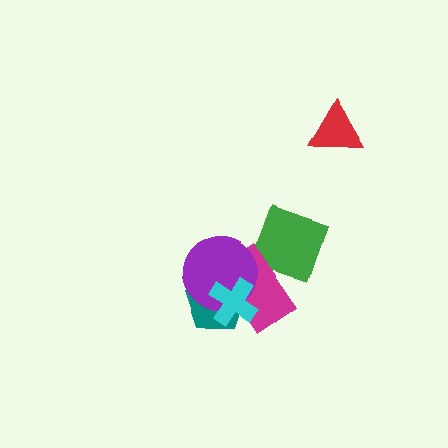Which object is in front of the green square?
The magenta rectangle is in front of the green square.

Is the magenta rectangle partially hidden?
Yes, it is partially covered by another shape.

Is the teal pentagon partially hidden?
Yes, it is partially covered by another shape.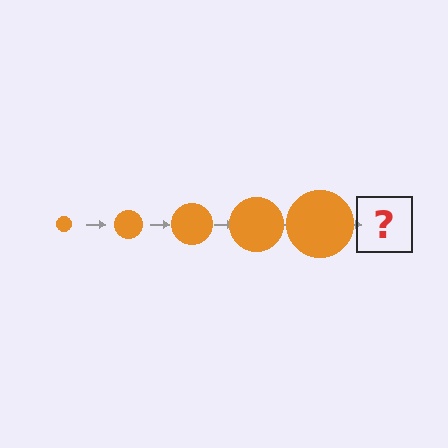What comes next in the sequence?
The next element should be an orange circle, larger than the previous one.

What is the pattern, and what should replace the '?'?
The pattern is that the circle gets progressively larger each step. The '?' should be an orange circle, larger than the previous one.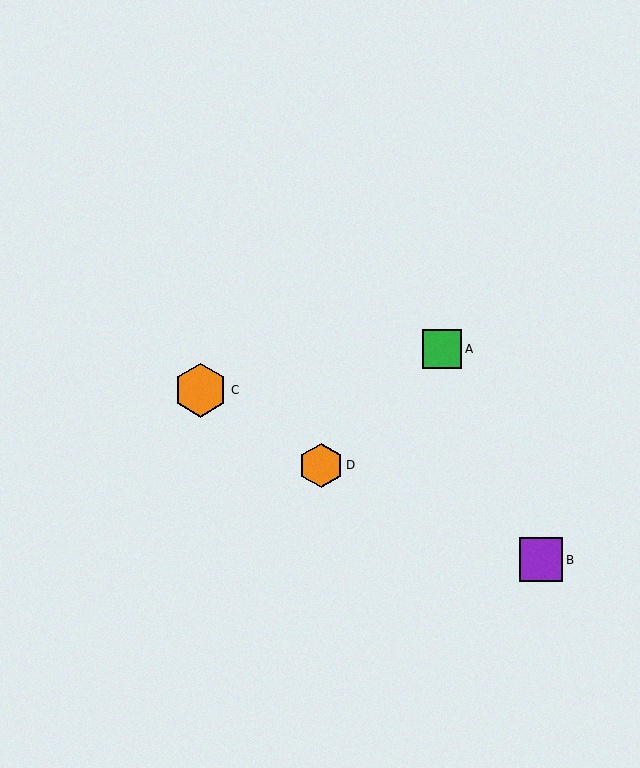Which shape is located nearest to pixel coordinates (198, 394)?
The orange hexagon (labeled C) at (201, 390) is nearest to that location.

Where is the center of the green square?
The center of the green square is at (442, 349).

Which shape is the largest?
The orange hexagon (labeled C) is the largest.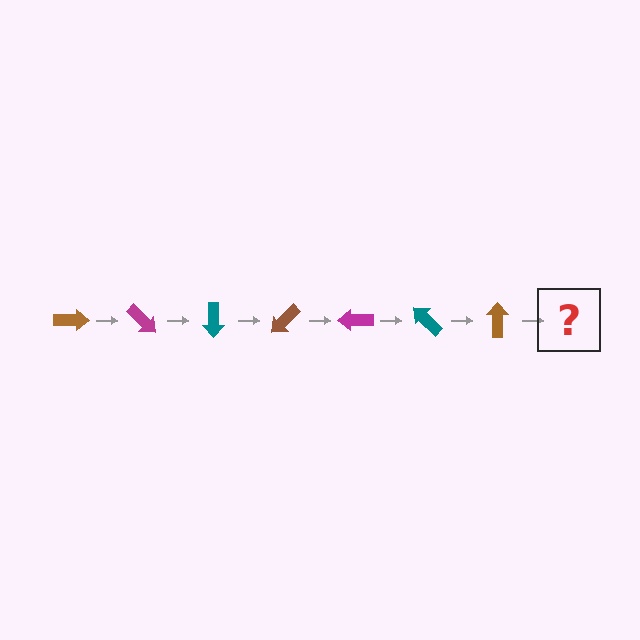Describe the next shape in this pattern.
It should be a magenta arrow, rotated 315 degrees from the start.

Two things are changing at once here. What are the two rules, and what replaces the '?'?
The two rules are that it rotates 45 degrees each step and the color cycles through brown, magenta, and teal. The '?' should be a magenta arrow, rotated 315 degrees from the start.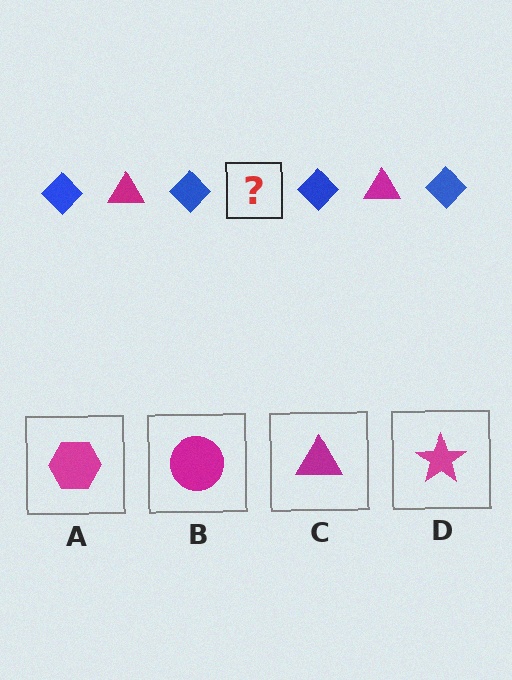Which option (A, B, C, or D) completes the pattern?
C.